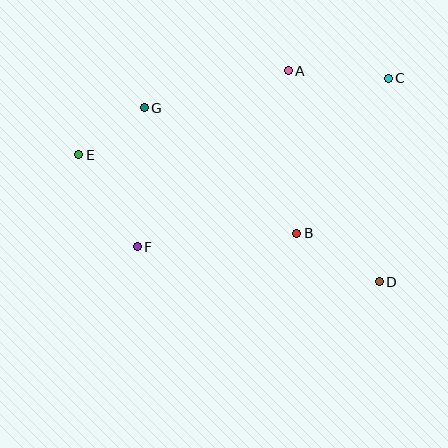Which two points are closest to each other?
Points E and G are closest to each other.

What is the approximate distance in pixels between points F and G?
The distance between F and G is approximately 139 pixels.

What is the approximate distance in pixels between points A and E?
The distance between A and E is approximately 226 pixels.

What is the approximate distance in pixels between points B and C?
The distance between B and C is approximately 180 pixels.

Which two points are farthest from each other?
Points D and E are farthest from each other.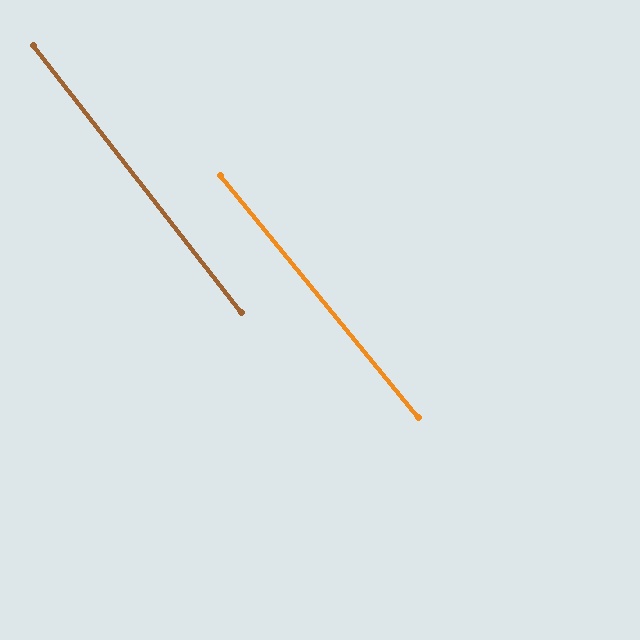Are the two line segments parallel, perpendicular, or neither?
Parallel — their directions differ by only 1.4°.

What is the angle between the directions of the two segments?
Approximately 1 degree.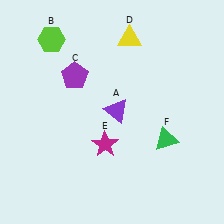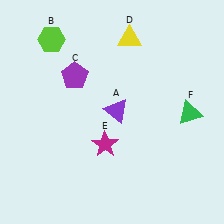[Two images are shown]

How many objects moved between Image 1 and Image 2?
1 object moved between the two images.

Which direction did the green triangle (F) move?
The green triangle (F) moved up.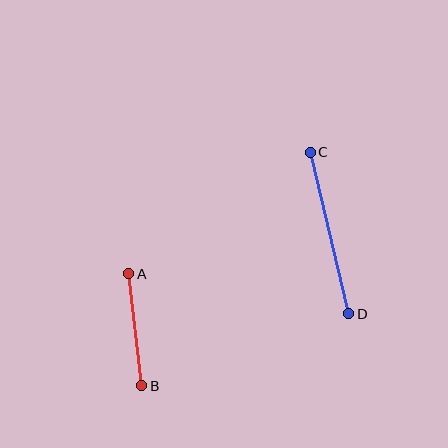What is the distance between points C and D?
The distance is approximately 166 pixels.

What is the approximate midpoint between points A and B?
The midpoint is at approximately (135, 330) pixels.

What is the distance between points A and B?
The distance is approximately 113 pixels.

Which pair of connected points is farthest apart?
Points C and D are farthest apart.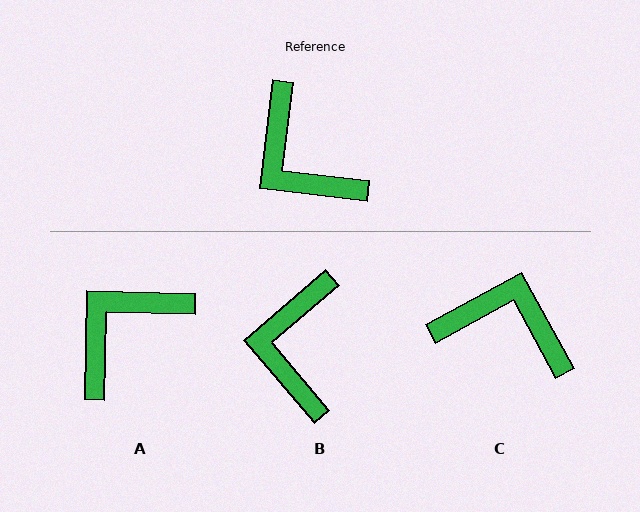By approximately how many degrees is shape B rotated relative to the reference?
Approximately 42 degrees clockwise.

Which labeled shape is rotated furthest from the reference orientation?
C, about 144 degrees away.